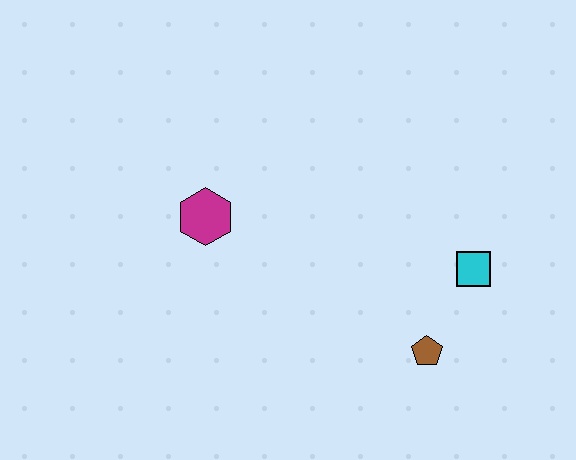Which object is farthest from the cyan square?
The magenta hexagon is farthest from the cyan square.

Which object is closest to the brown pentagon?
The cyan square is closest to the brown pentagon.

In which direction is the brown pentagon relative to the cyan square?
The brown pentagon is below the cyan square.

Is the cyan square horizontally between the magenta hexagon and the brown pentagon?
No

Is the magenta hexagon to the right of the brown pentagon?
No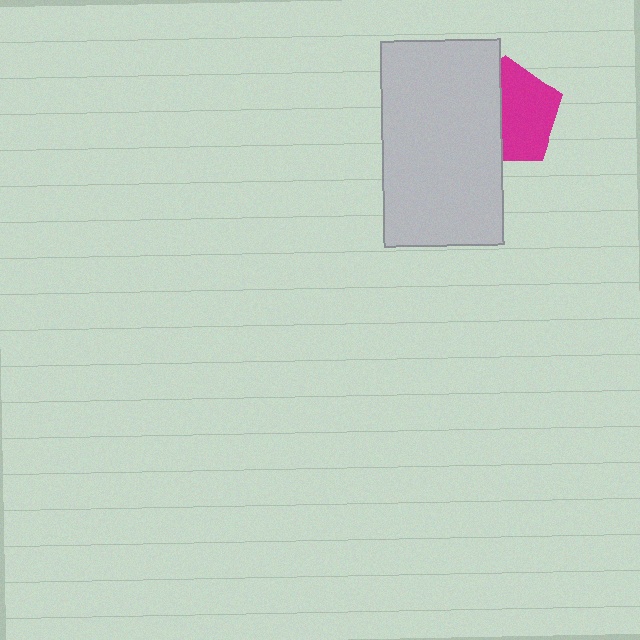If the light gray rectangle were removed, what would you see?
You would see the complete magenta pentagon.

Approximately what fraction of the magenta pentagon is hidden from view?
Roughly 43% of the magenta pentagon is hidden behind the light gray rectangle.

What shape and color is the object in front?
The object in front is a light gray rectangle.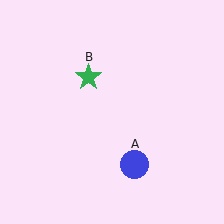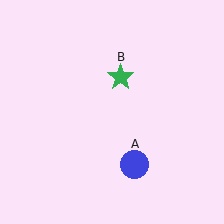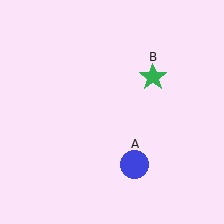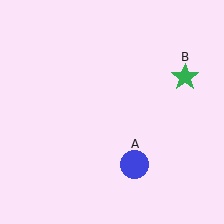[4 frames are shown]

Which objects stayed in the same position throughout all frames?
Blue circle (object A) remained stationary.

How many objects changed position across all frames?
1 object changed position: green star (object B).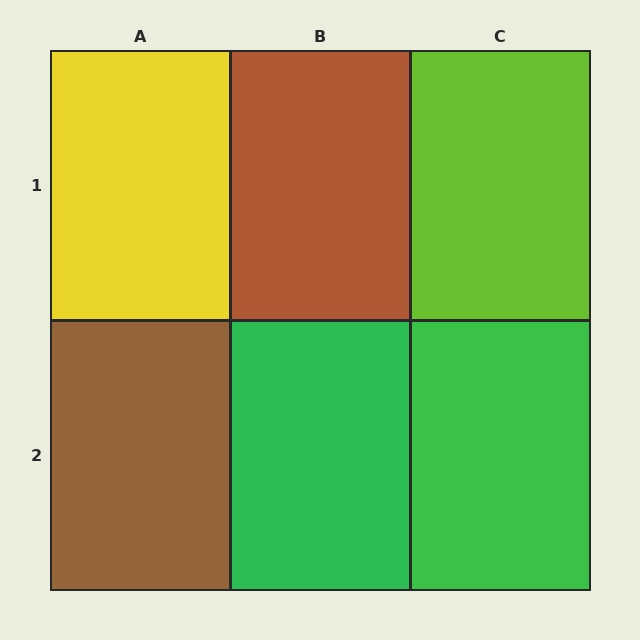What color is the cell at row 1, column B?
Brown.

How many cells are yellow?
1 cell is yellow.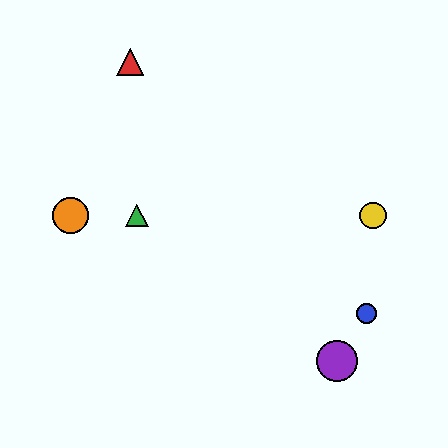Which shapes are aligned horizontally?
The green triangle, the yellow circle, the orange circle are aligned horizontally.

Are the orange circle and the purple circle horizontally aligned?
No, the orange circle is at y≈215 and the purple circle is at y≈361.